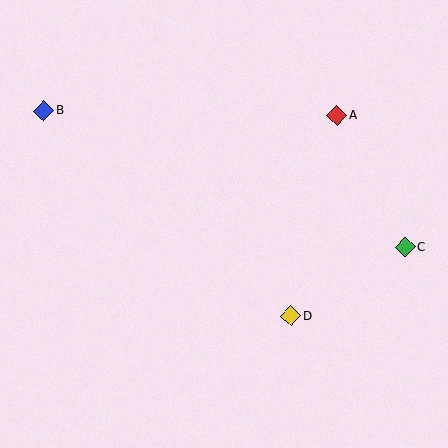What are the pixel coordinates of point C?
Point C is at (405, 247).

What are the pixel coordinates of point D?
Point D is at (291, 316).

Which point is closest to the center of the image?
Point D at (291, 316) is closest to the center.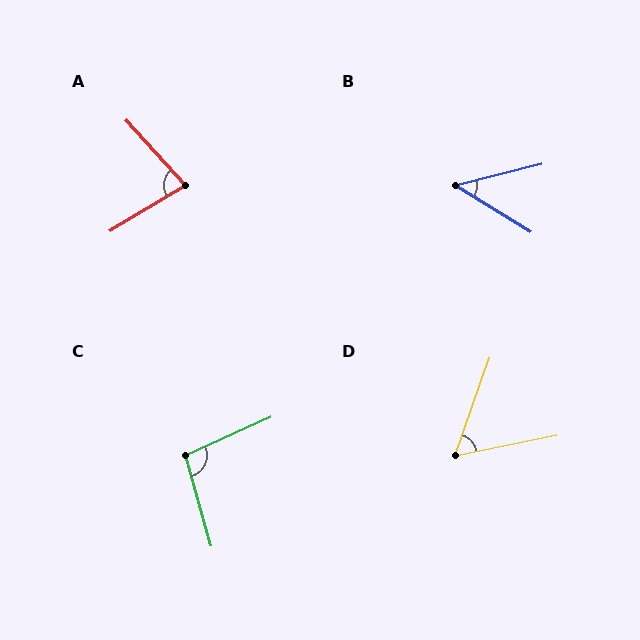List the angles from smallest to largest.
B (45°), D (59°), A (79°), C (98°).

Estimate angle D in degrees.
Approximately 59 degrees.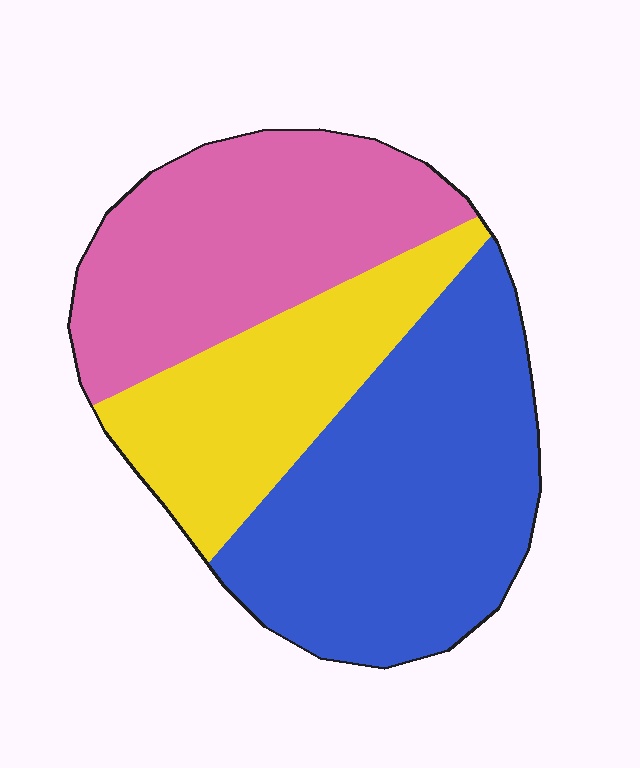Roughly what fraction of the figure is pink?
Pink takes up between a quarter and a half of the figure.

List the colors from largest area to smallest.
From largest to smallest: blue, pink, yellow.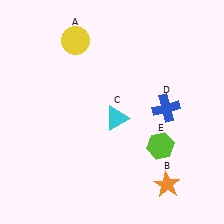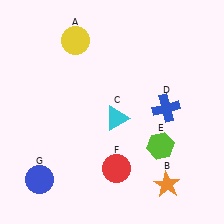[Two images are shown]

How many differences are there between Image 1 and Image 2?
There are 2 differences between the two images.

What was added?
A red circle (F), a blue circle (G) were added in Image 2.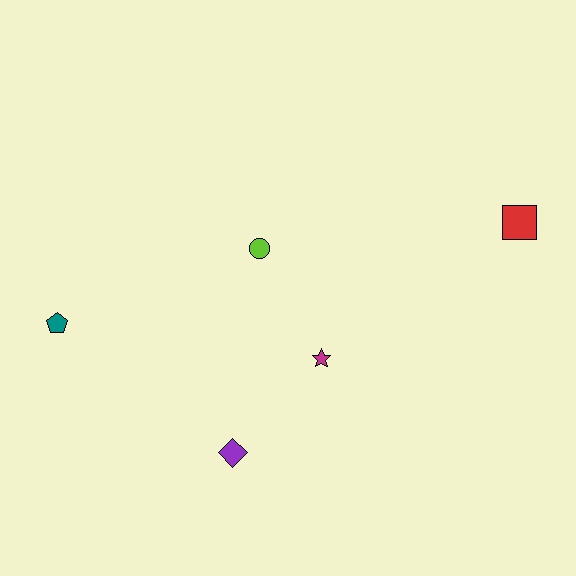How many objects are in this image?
There are 5 objects.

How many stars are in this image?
There is 1 star.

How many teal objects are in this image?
There is 1 teal object.